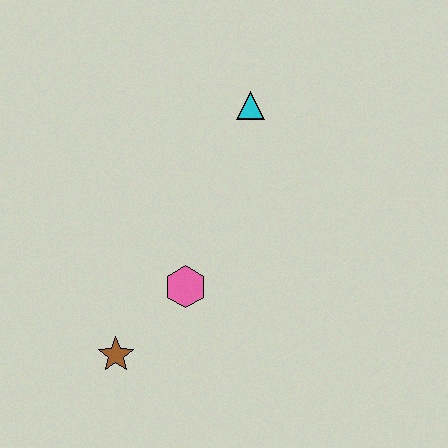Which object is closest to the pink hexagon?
The brown star is closest to the pink hexagon.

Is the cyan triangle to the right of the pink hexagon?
Yes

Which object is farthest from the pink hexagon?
The cyan triangle is farthest from the pink hexagon.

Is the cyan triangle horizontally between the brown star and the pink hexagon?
No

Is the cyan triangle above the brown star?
Yes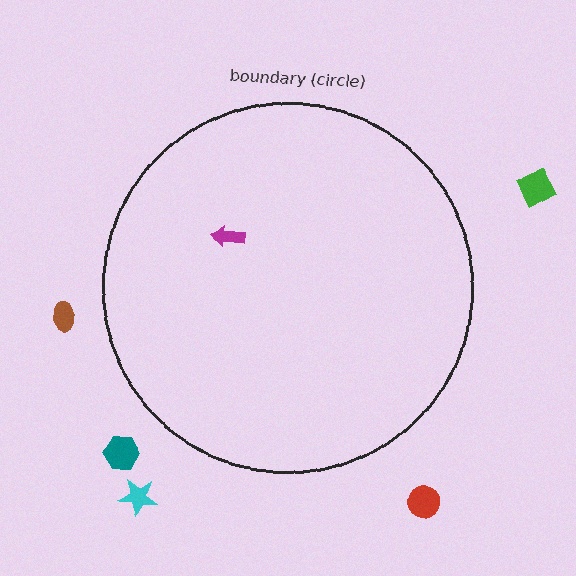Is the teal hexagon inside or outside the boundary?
Outside.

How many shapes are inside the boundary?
1 inside, 5 outside.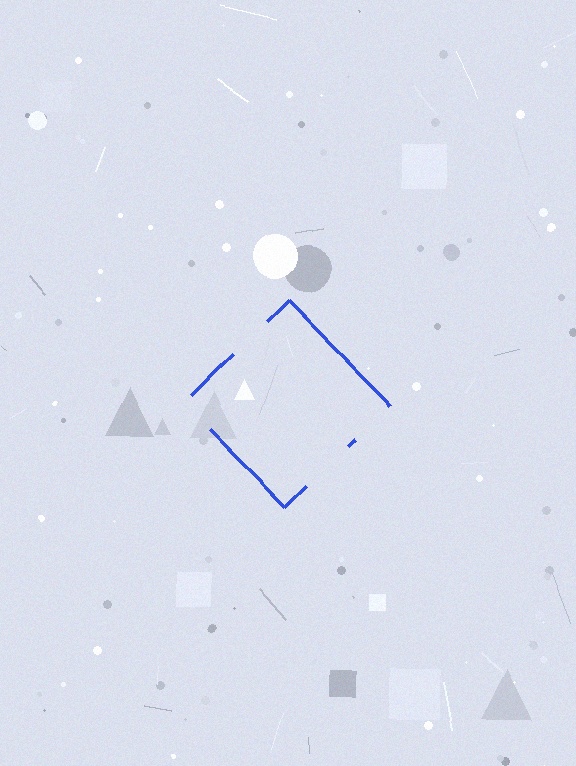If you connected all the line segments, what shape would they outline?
They would outline a diamond.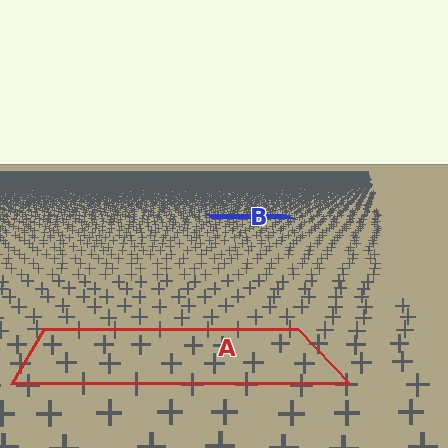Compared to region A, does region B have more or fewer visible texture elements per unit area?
Region B has more texture elements per unit area — they are packed more densely because it is farther away.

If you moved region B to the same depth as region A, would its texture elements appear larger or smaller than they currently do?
They would appear larger. At a closer depth, the same texture elements are projected at a bigger on-screen size.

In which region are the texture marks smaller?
The texture marks are smaller in region B, because it is farther away.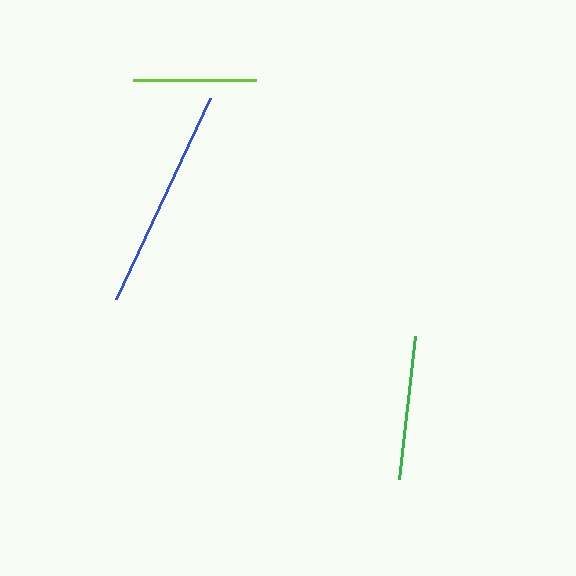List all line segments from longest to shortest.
From longest to shortest: blue, green, lime.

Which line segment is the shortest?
The lime line is the shortest at approximately 123 pixels.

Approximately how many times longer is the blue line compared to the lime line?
The blue line is approximately 1.8 times the length of the lime line.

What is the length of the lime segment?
The lime segment is approximately 123 pixels long.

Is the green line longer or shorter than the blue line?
The blue line is longer than the green line.